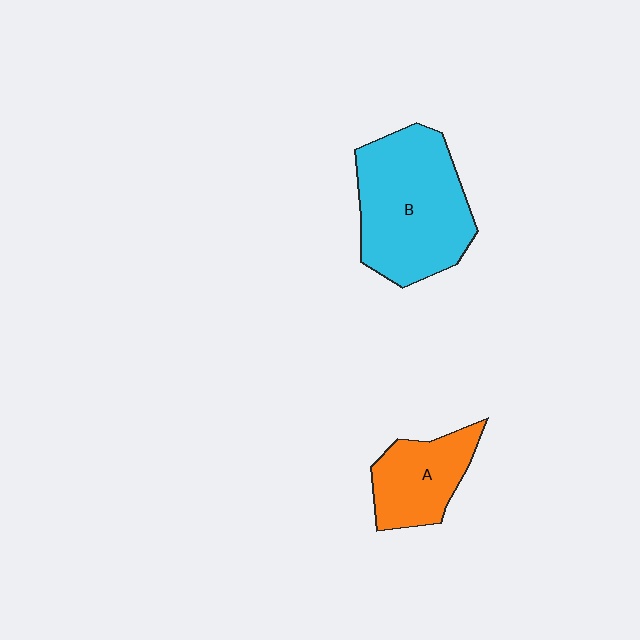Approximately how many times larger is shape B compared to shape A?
Approximately 1.9 times.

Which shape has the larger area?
Shape B (cyan).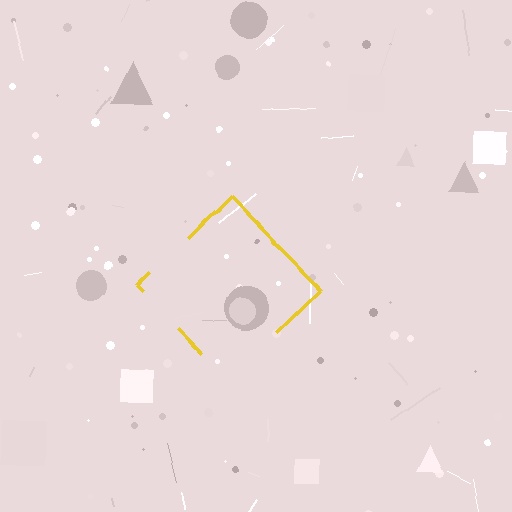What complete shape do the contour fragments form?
The contour fragments form a diamond.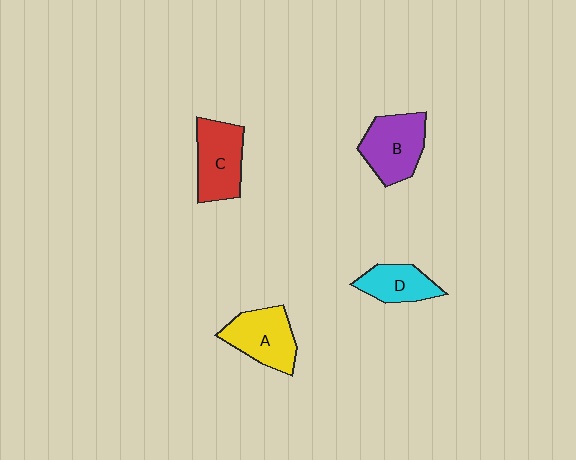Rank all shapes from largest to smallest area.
From largest to smallest: B (purple), C (red), A (yellow), D (cyan).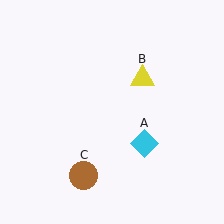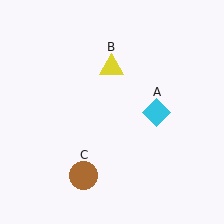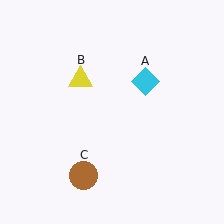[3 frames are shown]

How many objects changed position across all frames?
2 objects changed position: cyan diamond (object A), yellow triangle (object B).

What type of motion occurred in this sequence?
The cyan diamond (object A), yellow triangle (object B) rotated counterclockwise around the center of the scene.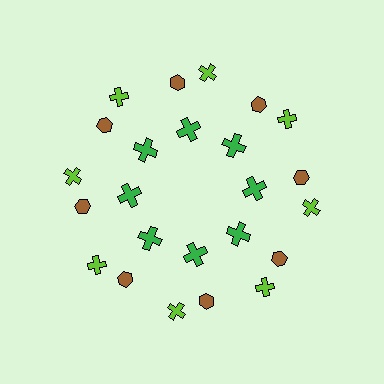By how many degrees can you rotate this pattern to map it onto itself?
The pattern maps onto itself every 45 degrees of rotation.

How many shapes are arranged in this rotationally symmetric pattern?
There are 24 shapes, arranged in 8 groups of 3.